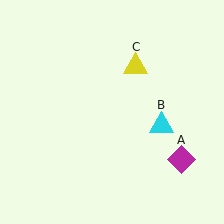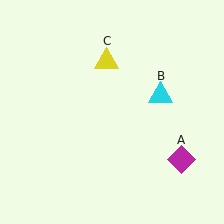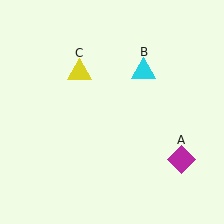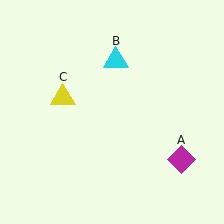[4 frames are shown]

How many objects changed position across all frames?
2 objects changed position: cyan triangle (object B), yellow triangle (object C).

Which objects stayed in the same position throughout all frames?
Magenta diamond (object A) remained stationary.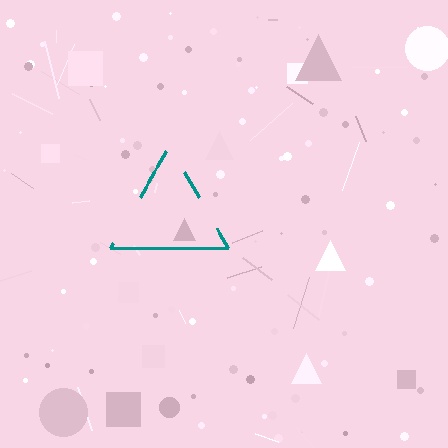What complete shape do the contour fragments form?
The contour fragments form a triangle.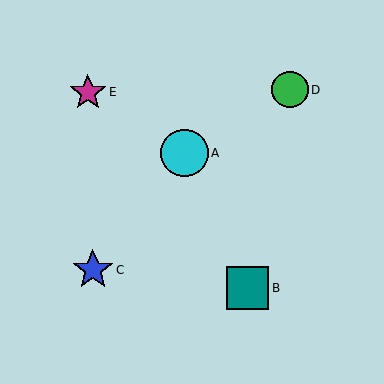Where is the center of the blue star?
The center of the blue star is at (93, 270).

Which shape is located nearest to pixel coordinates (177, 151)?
The cyan circle (labeled A) at (184, 153) is nearest to that location.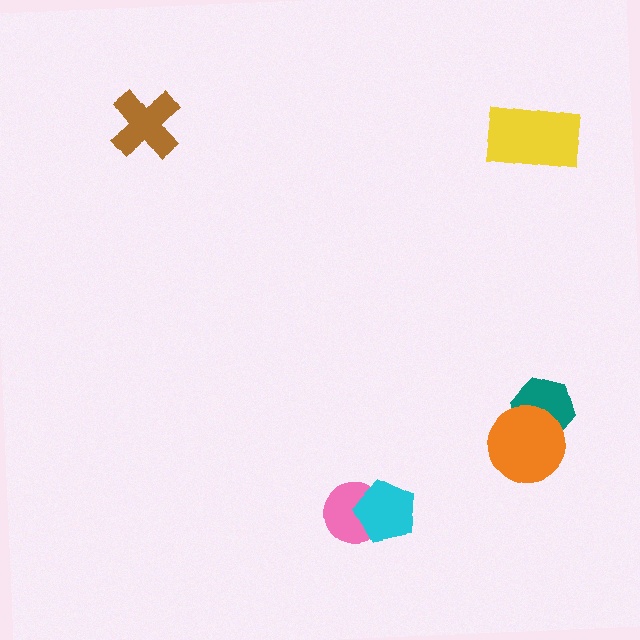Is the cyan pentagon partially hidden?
No, no other shape covers it.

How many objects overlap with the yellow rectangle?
0 objects overlap with the yellow rectangle.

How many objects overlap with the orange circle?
1 object overlaps with the orange circle.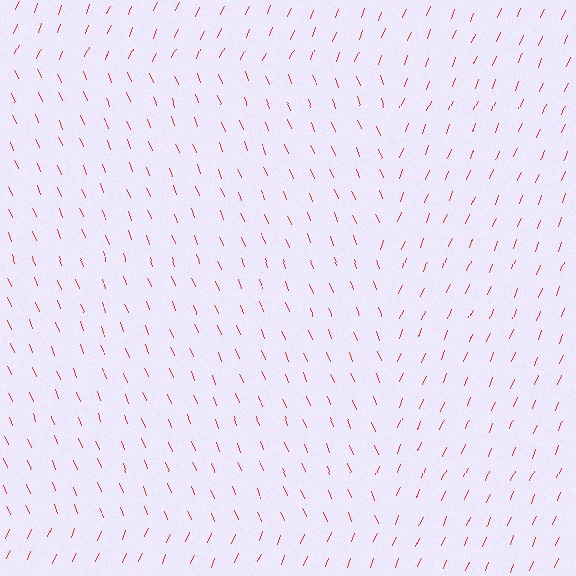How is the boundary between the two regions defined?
The boundary is defined purely by a change in line orientation (approximately 45 degrees difference). All lines are the same color and thickness.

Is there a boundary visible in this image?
Yes, there is a texture boundary formed by a change in line orientation.